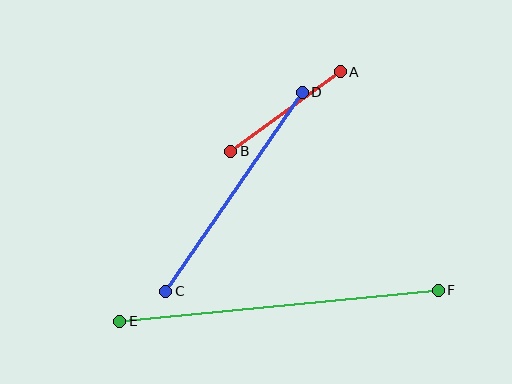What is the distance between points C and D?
The distance is approximately 241 pixels.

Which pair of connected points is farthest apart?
Points E and F are farthest apart.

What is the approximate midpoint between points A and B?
The midpoint is at approximately (286, 112) pixels.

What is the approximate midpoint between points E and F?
The midpoint is at approximately (279, 306) pixels.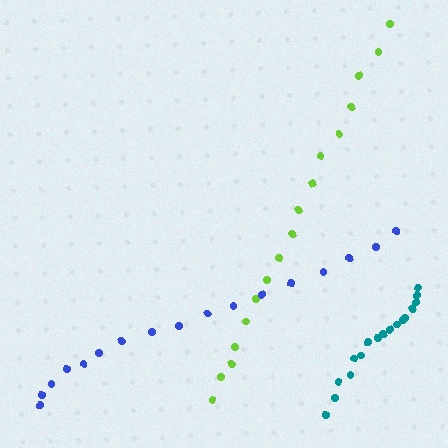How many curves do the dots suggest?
There are 3 distinct paths.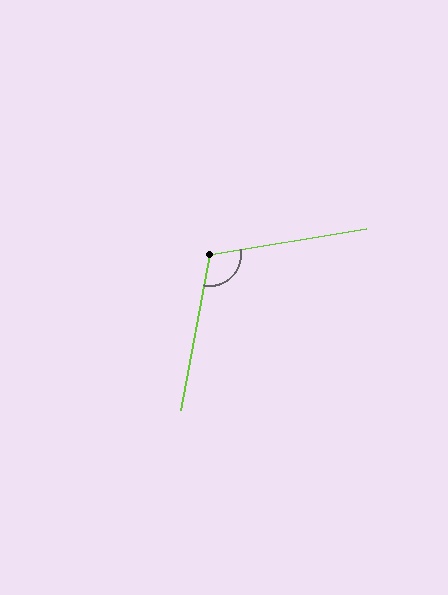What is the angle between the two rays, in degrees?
Approximately 110 degrees.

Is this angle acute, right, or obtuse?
It is obtuse.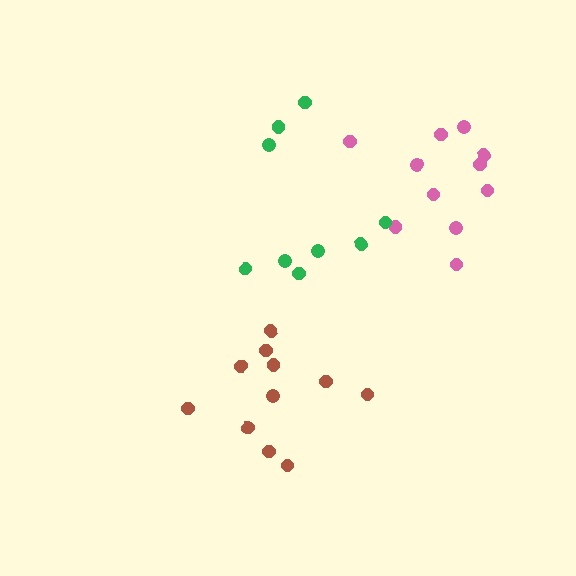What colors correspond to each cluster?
The clusters are colored: brown, pink, green.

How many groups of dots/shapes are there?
There are 3 groups.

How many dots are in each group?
Group 1: 11 dots, Group 2: 11 dots, Group 3: 9 dots (31 total).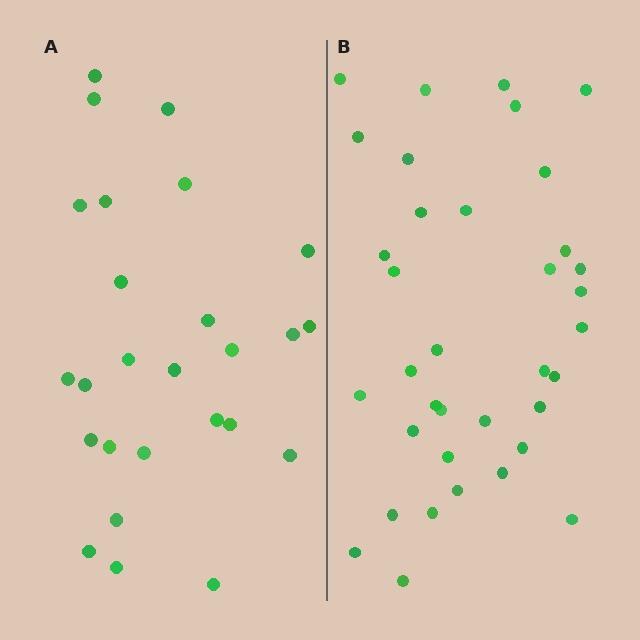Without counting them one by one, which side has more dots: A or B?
Region B (the right region) has more dots.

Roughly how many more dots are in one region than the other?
Region B has roughly 10 or so more dots than region A.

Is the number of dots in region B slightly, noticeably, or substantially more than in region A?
Region B has noticeably more, but not dramatically so. The ratio is roughly 1.4 to 1.